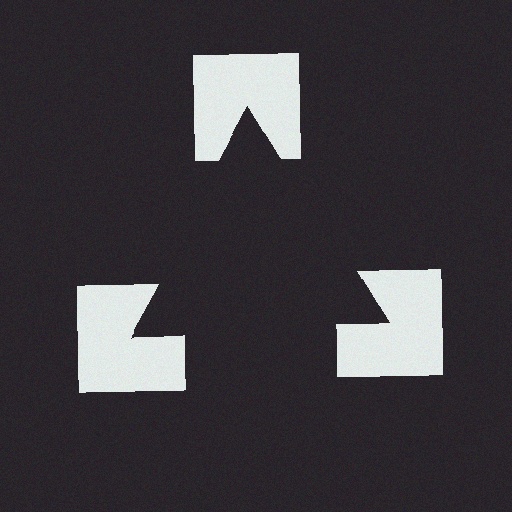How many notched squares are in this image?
There are 3 — one at each vertex of the illusory triangle.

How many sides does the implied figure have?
3 sides.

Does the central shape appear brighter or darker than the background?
It typically appears slightly darker than the background, even though no actual brightness change is drawn.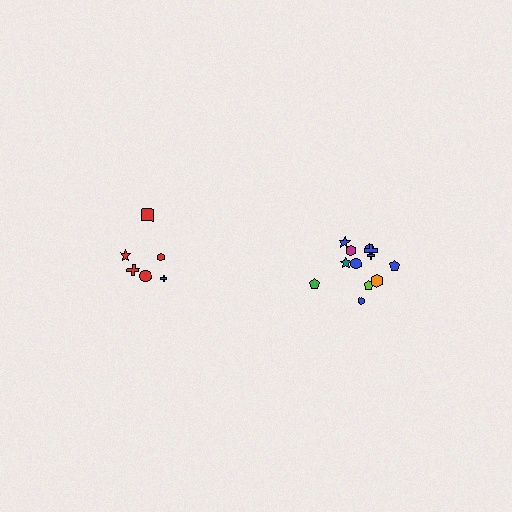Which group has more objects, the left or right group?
The right group.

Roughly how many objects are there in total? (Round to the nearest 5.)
Roughly 20 objects in total.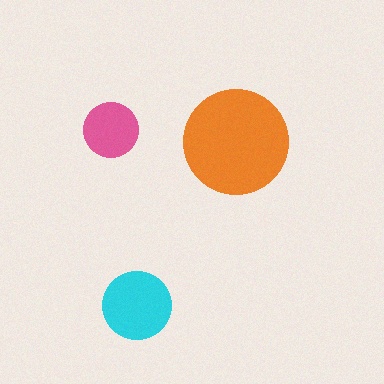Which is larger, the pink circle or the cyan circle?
The cyan one.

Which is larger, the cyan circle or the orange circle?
The orange one.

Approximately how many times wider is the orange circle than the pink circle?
About 2 times wider.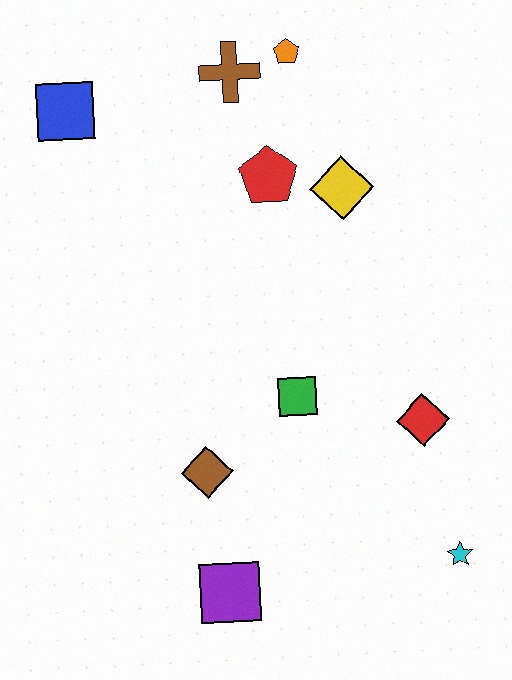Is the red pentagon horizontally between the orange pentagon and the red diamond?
No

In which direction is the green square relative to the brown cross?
The green square is below the brown cross.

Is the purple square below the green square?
Yes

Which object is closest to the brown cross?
The orange pentagon is closest to the brown cross.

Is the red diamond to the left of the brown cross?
No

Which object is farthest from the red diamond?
The blue square is farthest from the red diamond.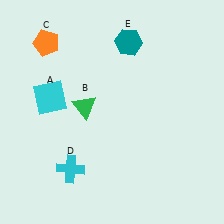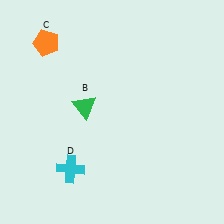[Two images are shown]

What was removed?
The cyan square (A), the teal hexagon (E) were removed in Image 2.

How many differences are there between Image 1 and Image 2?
There are 2 differences between the two images.